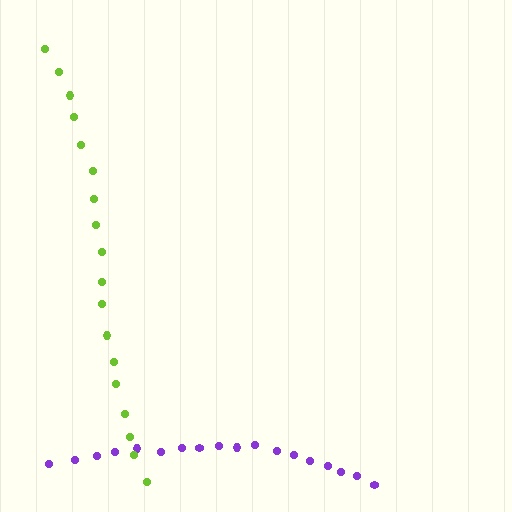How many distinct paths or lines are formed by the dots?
There are 2 distinct paths.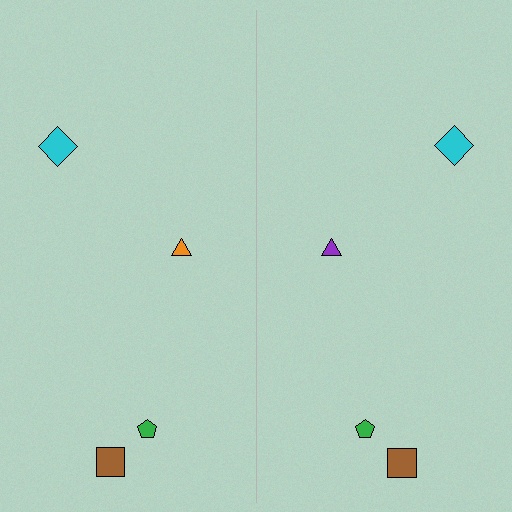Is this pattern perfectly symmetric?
No, the pattern is not perfectly symmetric. The purple triangle on the right side breaks the symmetry — its mirror counterpart is orange.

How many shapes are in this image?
There are 8 shapes in this image.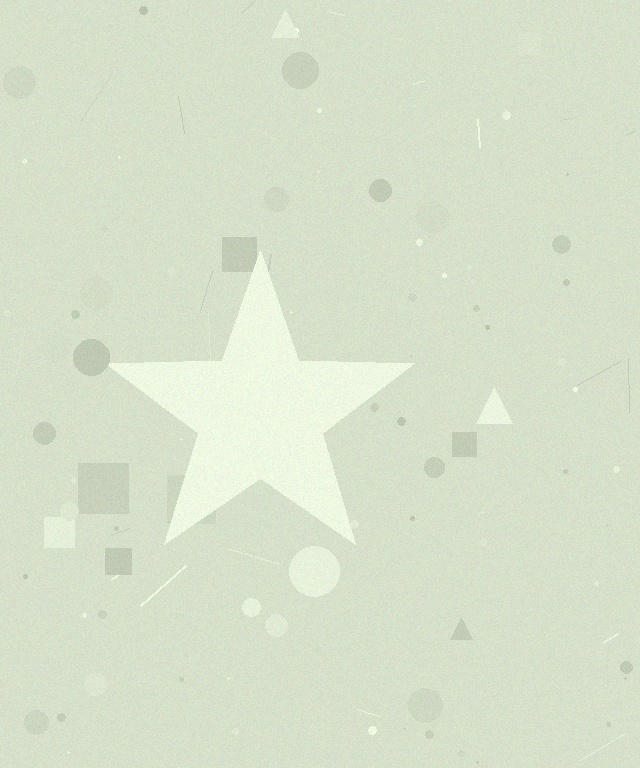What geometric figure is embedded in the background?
A star is embedded in the background.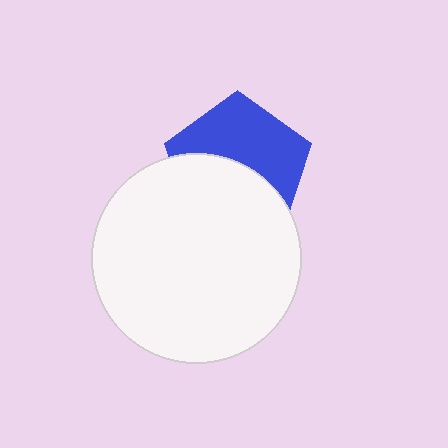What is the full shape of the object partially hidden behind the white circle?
The partially hidden object is a blue pentagon.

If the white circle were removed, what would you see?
You would see the complete blue pentagon.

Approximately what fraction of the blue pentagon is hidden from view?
Roughly 48% of the blue pentagon is hidden behind the white circle.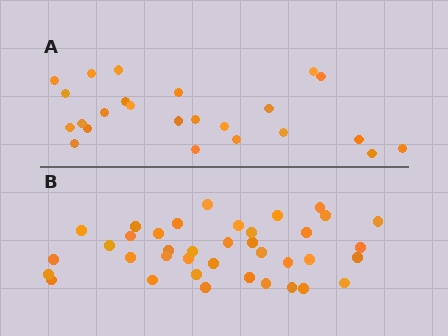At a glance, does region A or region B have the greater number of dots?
Region B (the bottom region) has more dots.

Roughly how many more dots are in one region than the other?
Region B has approximately 15 more dots than region A.